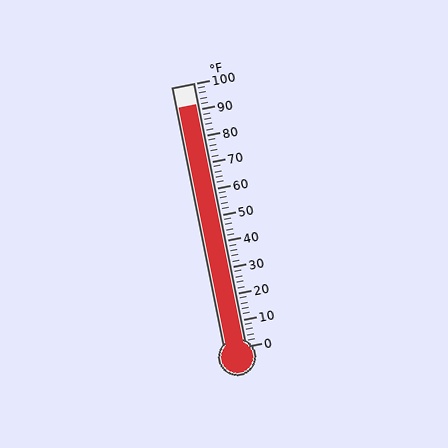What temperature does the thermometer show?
The thermometer shows approximately 92°F.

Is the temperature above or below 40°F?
The temperature is above 40°F.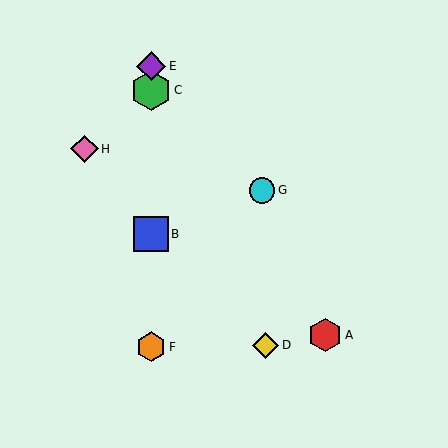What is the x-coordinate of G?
Object G is at x≈262.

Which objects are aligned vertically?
Objects B, C, E, F are aligned vertically.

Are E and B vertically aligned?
Yes, both are at x≈151.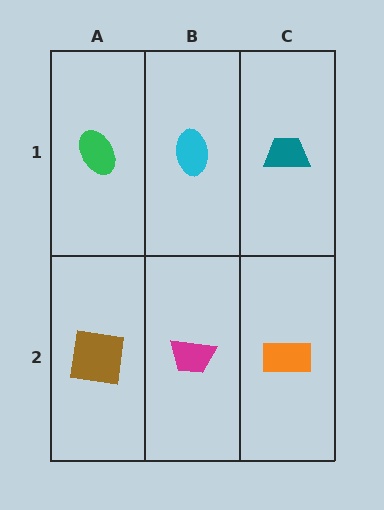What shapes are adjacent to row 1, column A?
A brown square (row 2, column A), a cyan ellipse (row 1, column B).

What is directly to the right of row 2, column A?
A magenta trapezoid.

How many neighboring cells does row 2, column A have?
2.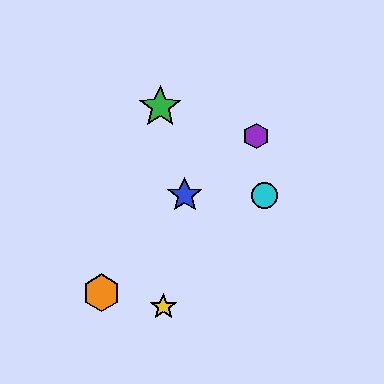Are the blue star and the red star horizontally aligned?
Yes, both are at y≈195.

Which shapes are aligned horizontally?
The red star, the blue star, the cyan circle are aligned horizontally.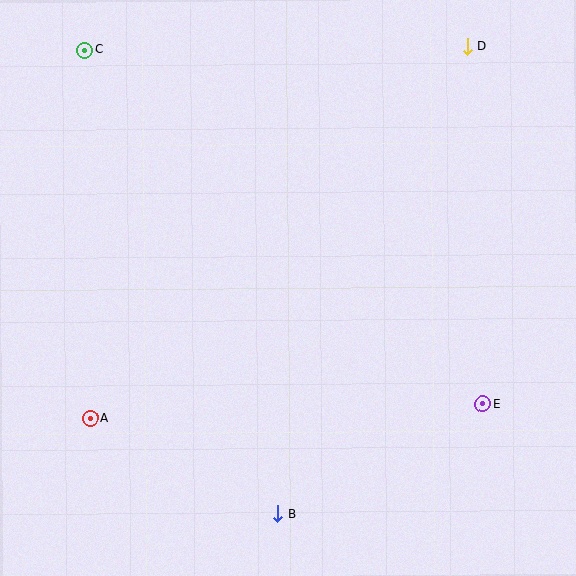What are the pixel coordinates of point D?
Point D is at (467, 46).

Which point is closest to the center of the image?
Point B at (278, 514) is closest to the center.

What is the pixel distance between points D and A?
The distance between D and A is 530 pixels.